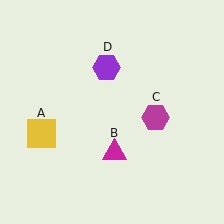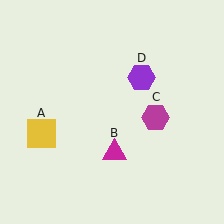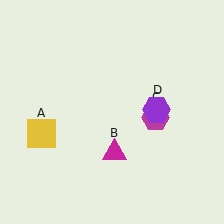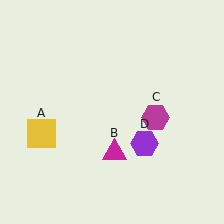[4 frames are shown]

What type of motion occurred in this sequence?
The purple hexagon (object D) rotated clockwise around the center of the scene.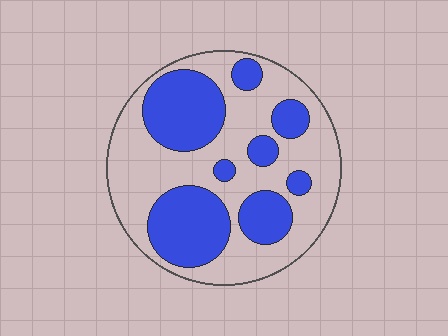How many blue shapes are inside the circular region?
8.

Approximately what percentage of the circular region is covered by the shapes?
Approximately 40%.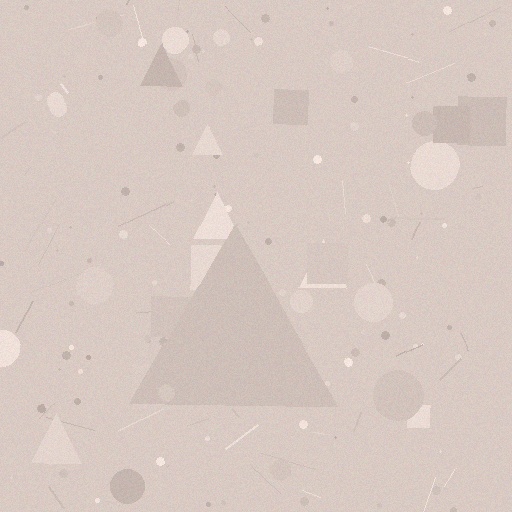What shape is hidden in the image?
A triangle is hidden in the image.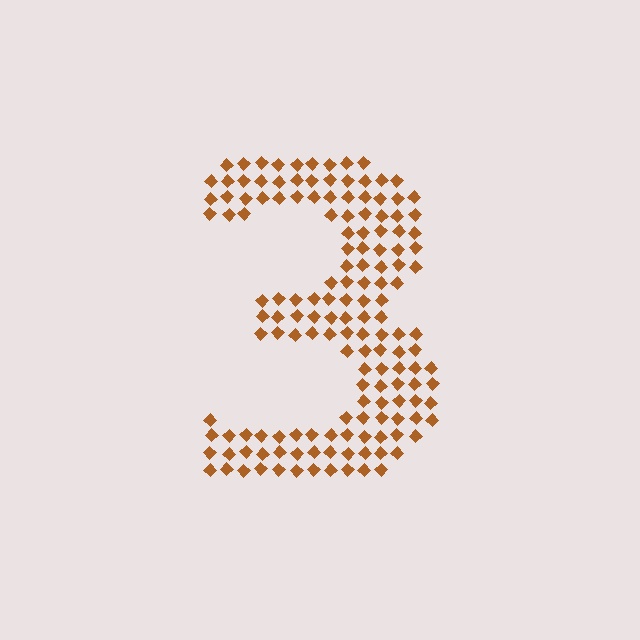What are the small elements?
The small elements are diamonds.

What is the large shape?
The large shape is the digit 3.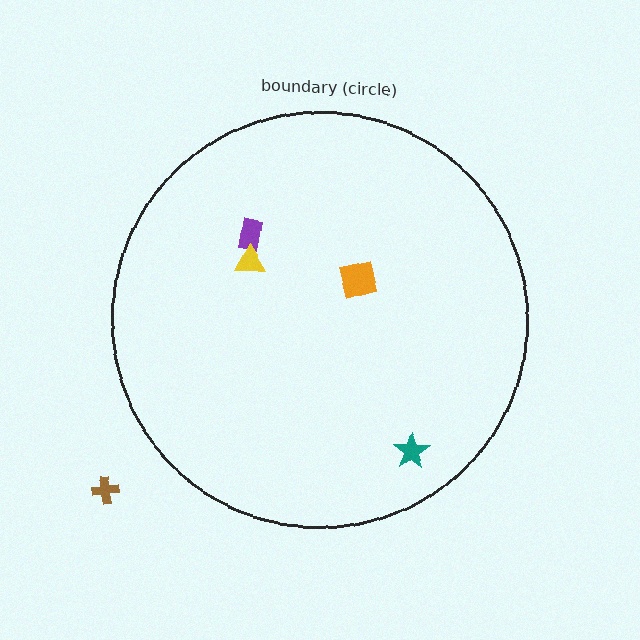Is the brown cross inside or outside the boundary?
Outside.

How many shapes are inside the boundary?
4 inside, 1 outside.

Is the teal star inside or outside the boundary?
Inside.